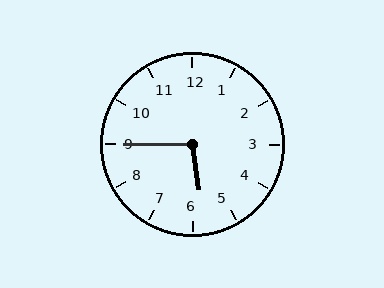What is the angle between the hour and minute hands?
Approximately 98 degrees.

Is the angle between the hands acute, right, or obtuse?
It is obtuse.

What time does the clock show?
5:45.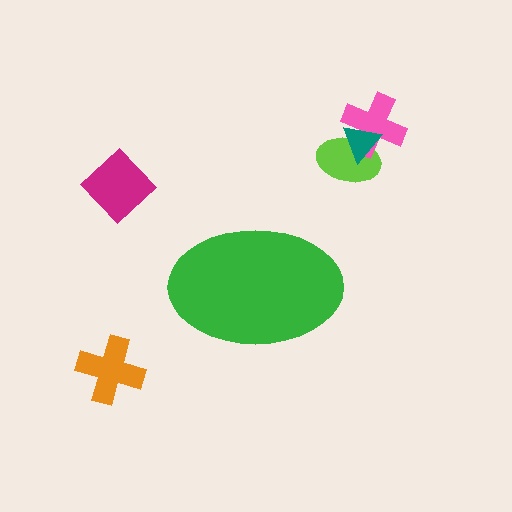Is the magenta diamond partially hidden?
No, the magenta diamond is fully visible.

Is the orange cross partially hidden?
No, the orange cross is fully visible.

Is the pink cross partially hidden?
No, the pink cross is fully visible.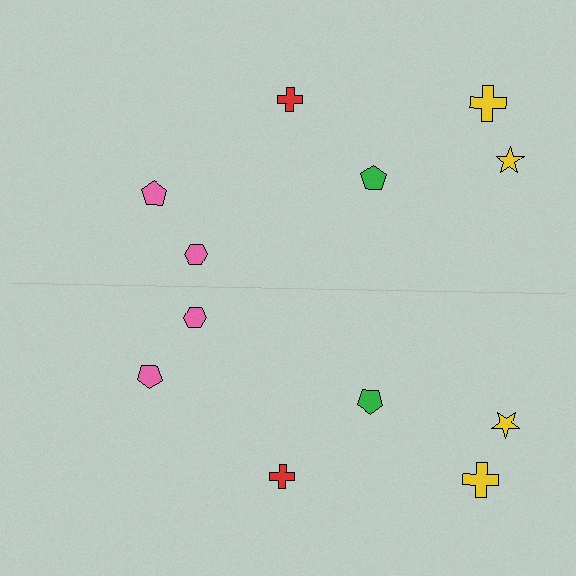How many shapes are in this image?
There are 12 shapes in this image.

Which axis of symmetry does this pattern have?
The pattern has a horizontal axis of symmetry running through the center of the image.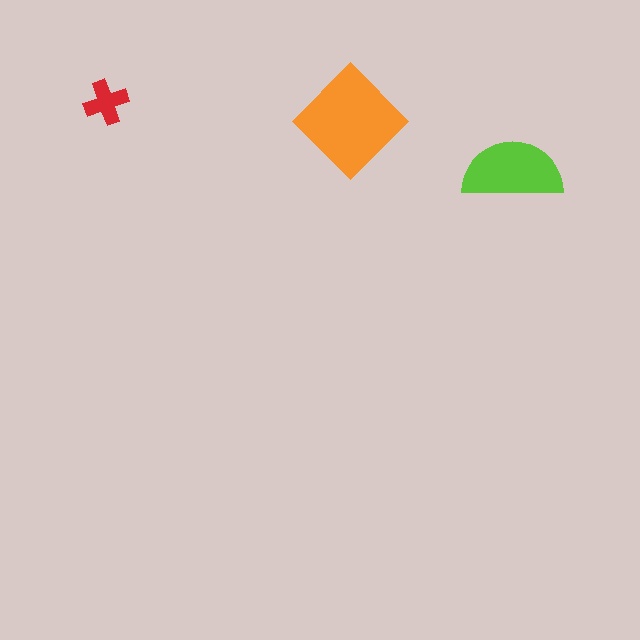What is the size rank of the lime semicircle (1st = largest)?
2nd.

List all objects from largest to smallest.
The orange diamond, the lime semicircle, the red cross.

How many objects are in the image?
There are 3 objects in the image.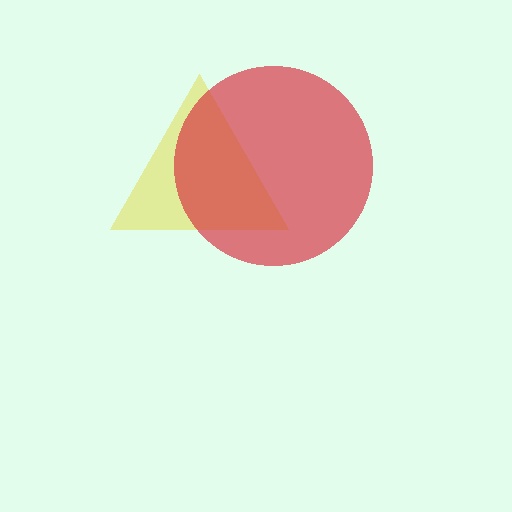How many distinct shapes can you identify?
There are 2 distinct shapes: a yellow triangle, a red circle.